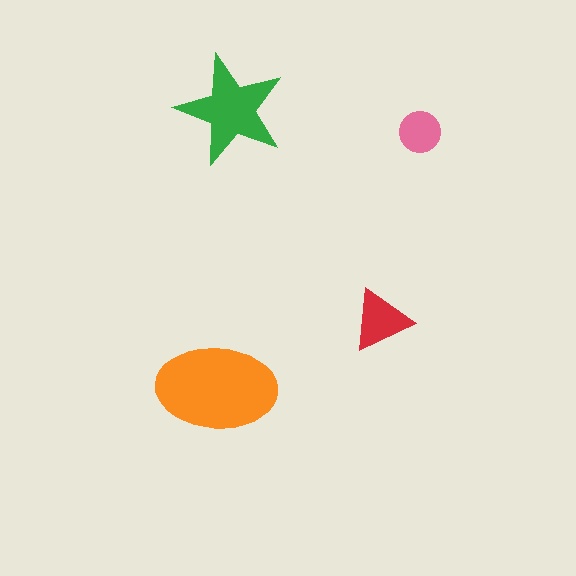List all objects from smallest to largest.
The pink circle, the red triangle, the green star, the orange ellipse.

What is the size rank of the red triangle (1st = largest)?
3rd.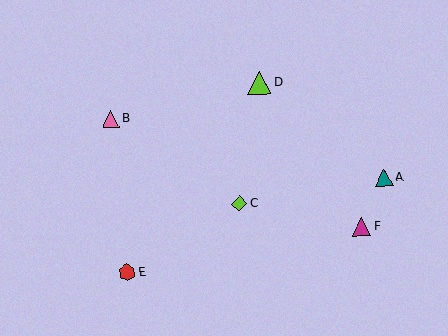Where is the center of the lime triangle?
The center of the lime triangle is at (259, 82).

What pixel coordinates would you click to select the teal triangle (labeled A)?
Click at (384, 178) to select the teal triangle A.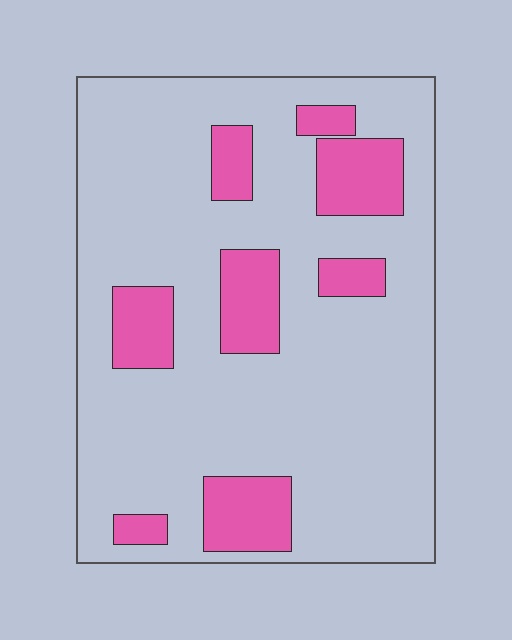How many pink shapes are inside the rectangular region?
8.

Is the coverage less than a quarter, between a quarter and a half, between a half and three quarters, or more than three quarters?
Less than a quarter.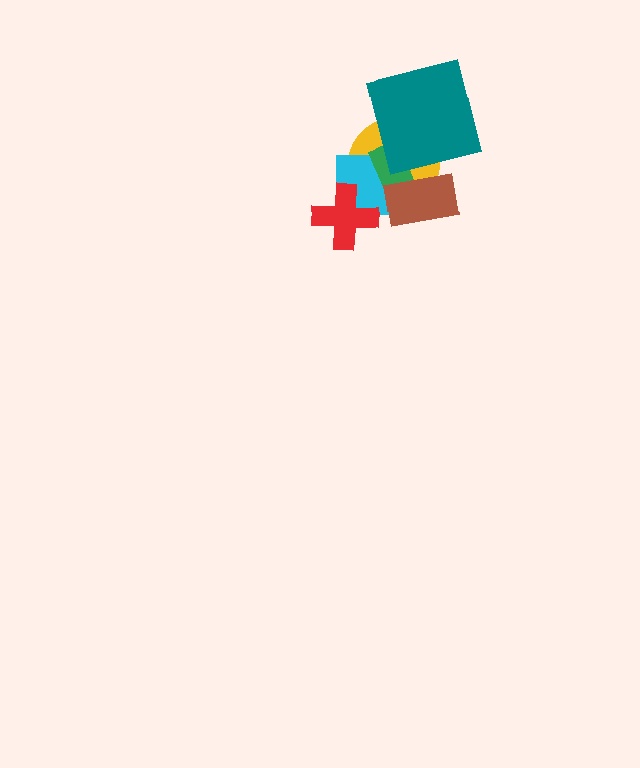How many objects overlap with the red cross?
1 object overlaps with the red cross.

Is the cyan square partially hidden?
Yes, it is partially covered by another shape.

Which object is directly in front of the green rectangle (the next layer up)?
The brown rectangle is directly in front of the green rectangle.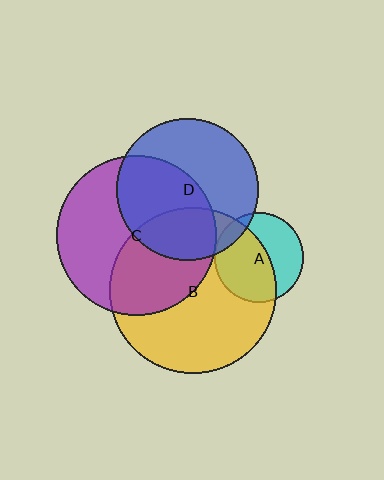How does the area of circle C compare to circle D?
Approximately 1.3 times.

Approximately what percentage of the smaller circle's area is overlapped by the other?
Approximately 25%.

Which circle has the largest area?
Circle B (yellow).